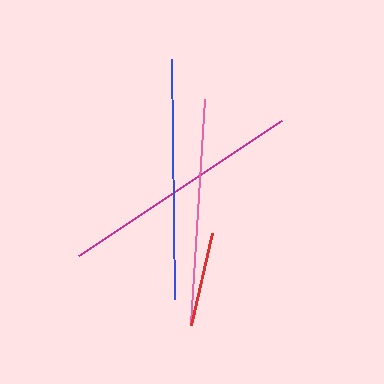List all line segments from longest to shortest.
From longest to shortest: magenta, blue, pink, red.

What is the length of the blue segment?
The blue segment is approximately 240 pixels long.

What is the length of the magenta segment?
The magenta segment is approximately 245 pixels long.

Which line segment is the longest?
The magenta line is the longest at approximately 245 pixels.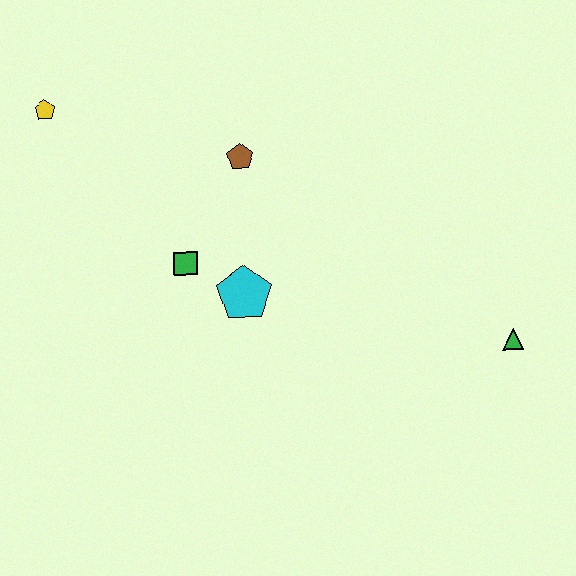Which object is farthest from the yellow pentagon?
The green triangle is farthest from the yellow pentagon.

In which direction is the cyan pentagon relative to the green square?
The cyan pentagon is to the right of the green square.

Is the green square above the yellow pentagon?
No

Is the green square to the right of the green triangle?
No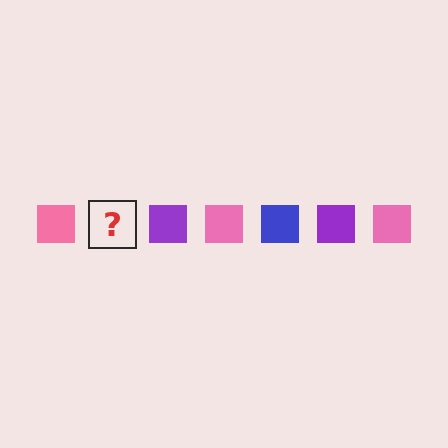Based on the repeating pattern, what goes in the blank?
The blank should be a blue square.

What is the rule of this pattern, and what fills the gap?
The rule is that the pattern cycles through pink, blue, purple squares. The gap should be filled with a blue square.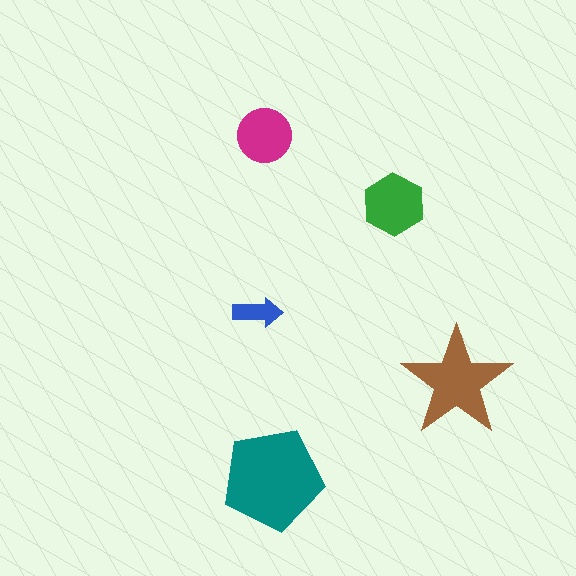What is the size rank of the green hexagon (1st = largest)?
3rd.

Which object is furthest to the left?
The blue arrow is leftmost.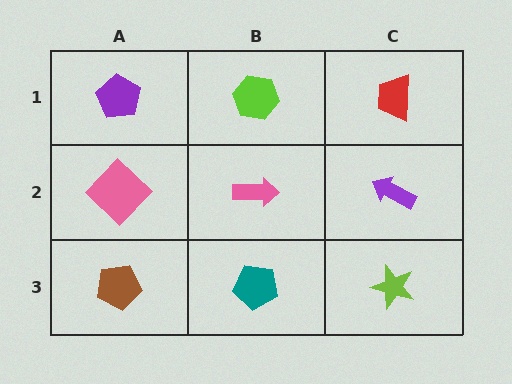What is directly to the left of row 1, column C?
A lime hexagon.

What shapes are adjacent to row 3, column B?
A pink arrow (row 2, column B), a brown pentagon (row 3, column A), a lime star (row 3, column C).